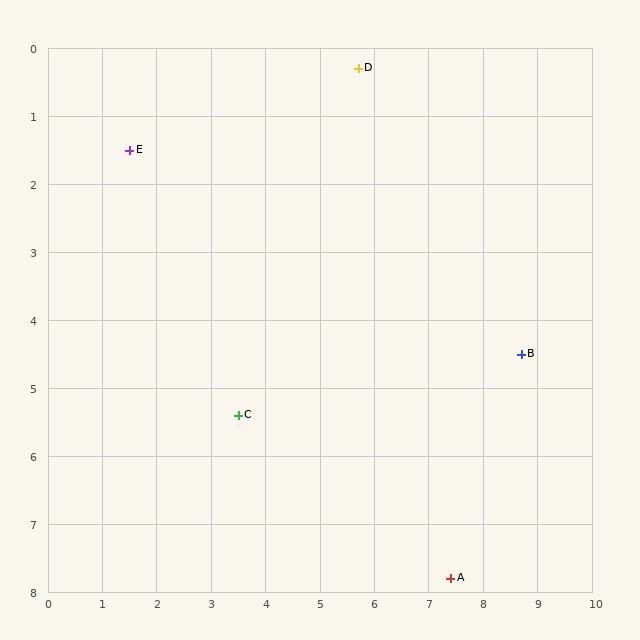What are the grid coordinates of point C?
Point C is at approximately (3.5, 5.4).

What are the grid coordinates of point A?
Point A is at approximately (7.4, 7.8).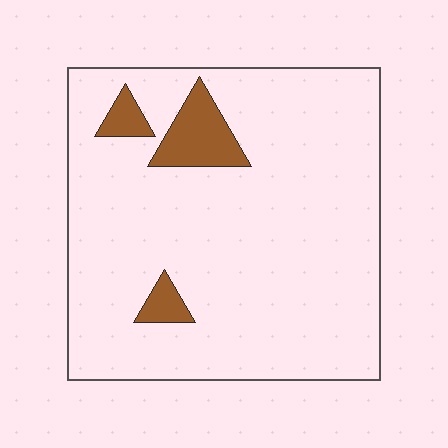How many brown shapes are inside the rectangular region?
3.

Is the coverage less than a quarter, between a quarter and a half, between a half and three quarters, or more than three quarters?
Less than a quarter.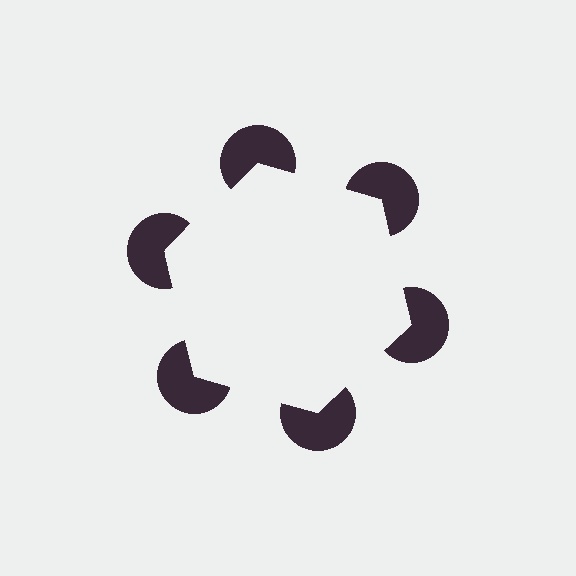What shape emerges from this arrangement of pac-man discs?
An illusory hexagon — its edges are inferred from the aligned wedge cuts in the pac-man discs, not physically drawn.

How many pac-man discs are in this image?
There are 6 — one at each vertex of the illusory hexagon.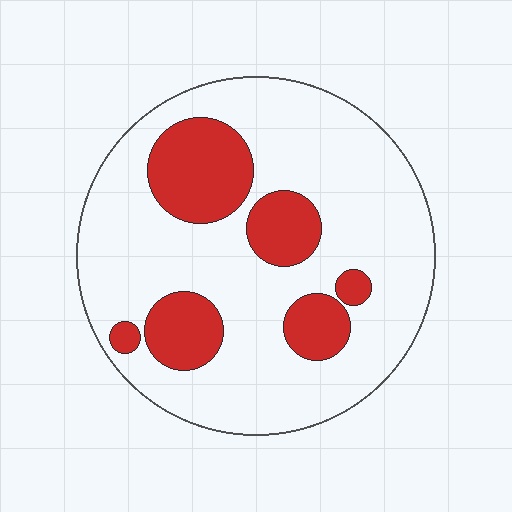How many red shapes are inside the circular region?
6.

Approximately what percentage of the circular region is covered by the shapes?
Approximately 25%.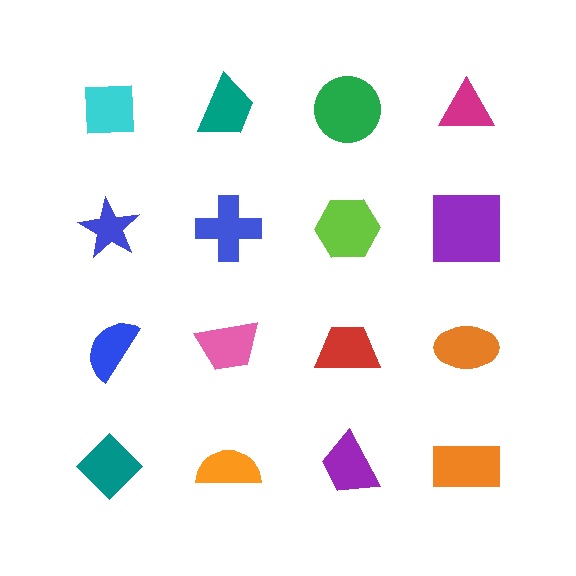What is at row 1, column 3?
A green circle.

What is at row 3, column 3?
A red trapezoid.